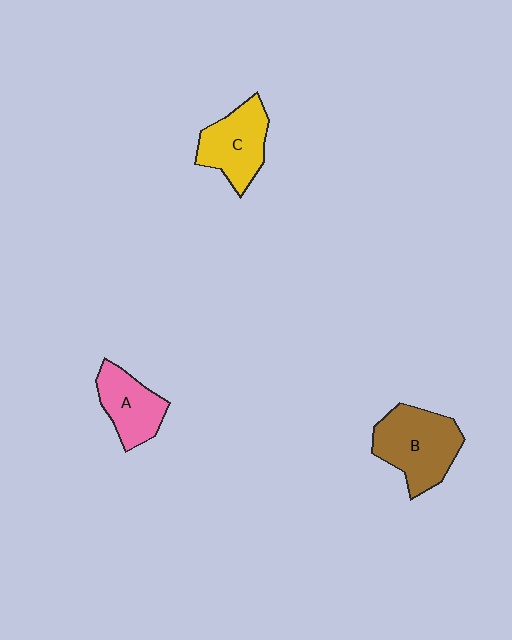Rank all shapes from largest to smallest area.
From largest to smallest: B (brown), C (yellow), A (pink).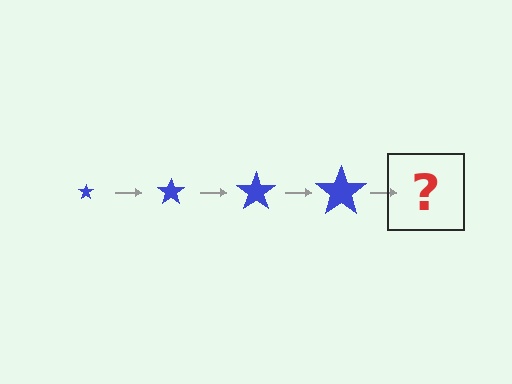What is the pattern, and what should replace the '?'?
The pattern is that the star gets progressively larger each step. The '?' should be a blue star, larger than the previous one.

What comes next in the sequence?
The next element should be a blue star, larger than the previous one.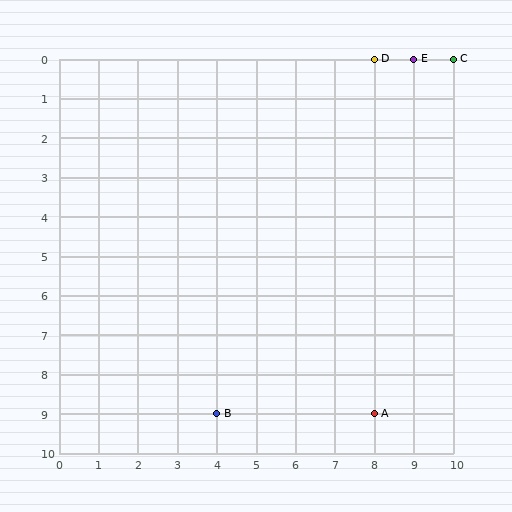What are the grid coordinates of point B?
Point B is at grid coordinates (4, 9).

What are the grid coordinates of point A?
Point A is at grid coordinates (8, 9).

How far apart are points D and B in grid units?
Points D and B are 4 columns and 9 rows apart (about 9.8 grid units diagonally).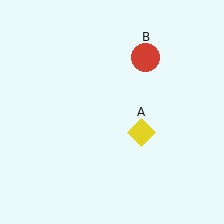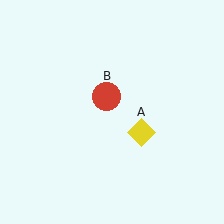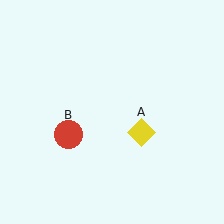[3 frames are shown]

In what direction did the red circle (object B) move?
The red circle (object B) moved down and to the left.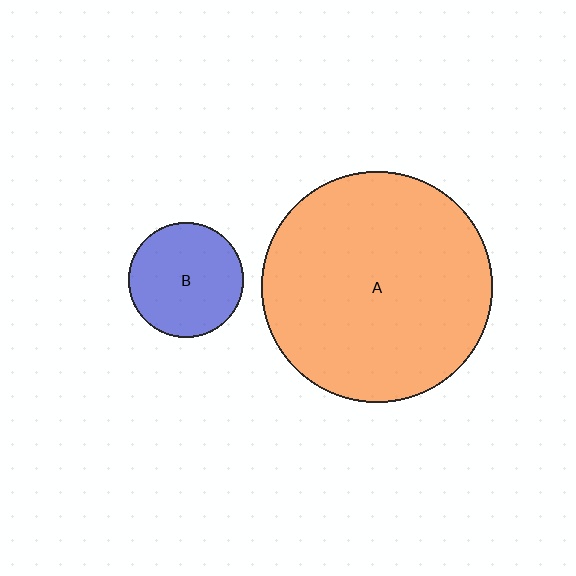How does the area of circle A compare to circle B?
Approximately 4.0 times.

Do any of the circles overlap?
No, none of the circles overlap.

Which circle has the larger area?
Circle A (orange).